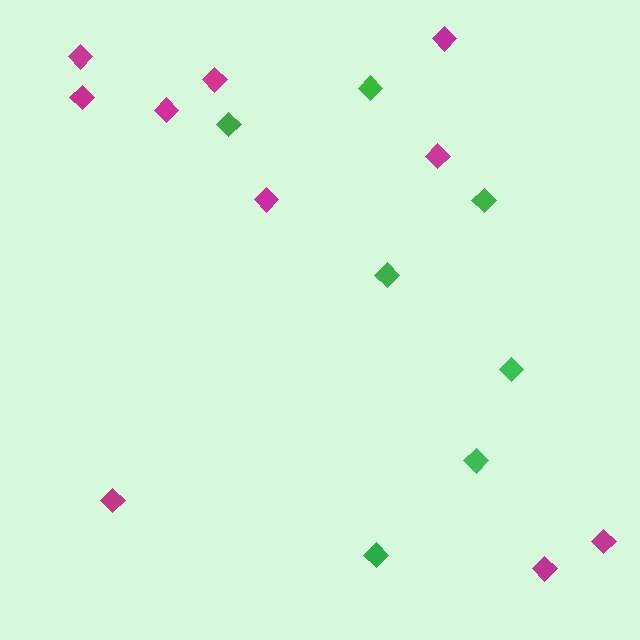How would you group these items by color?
There are 2 groups: one group of green diamonds (7) and one group of magenta diamonds (10).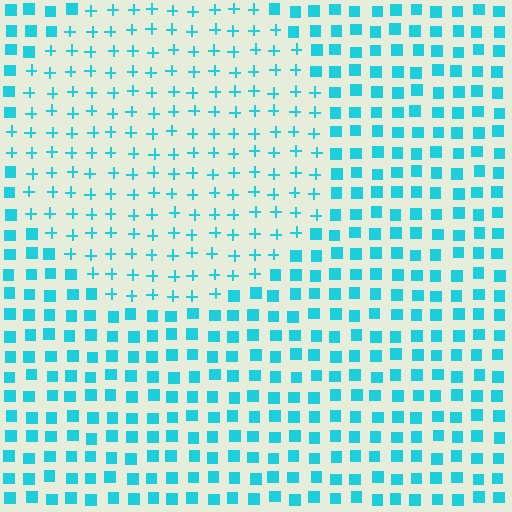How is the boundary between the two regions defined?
The boundary is defined by a change in element shape: plus signs inside vs. squares outside. All elements share the same color and spacing.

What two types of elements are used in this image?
The image uses plus signs inside the circle region and squares outside it.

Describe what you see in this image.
The image is filled with small cyan elements arranged in a uniform grid. A circle-shaped region contains plus signs, while the surrounding area contains squares. The boundary is defined purely by the change in element shape.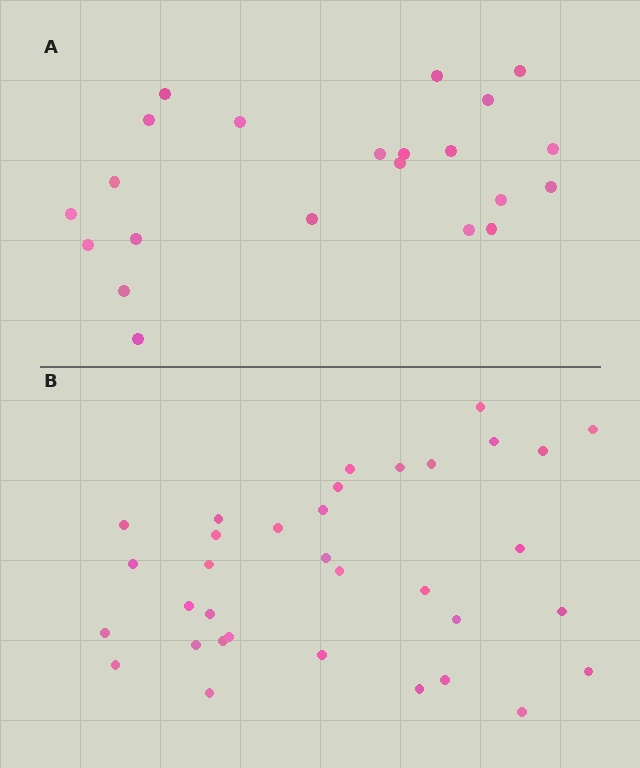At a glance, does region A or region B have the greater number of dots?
Region B (the bottom region) has more dots.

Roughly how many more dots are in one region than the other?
Region B has roughly 12 or so more dots than region A.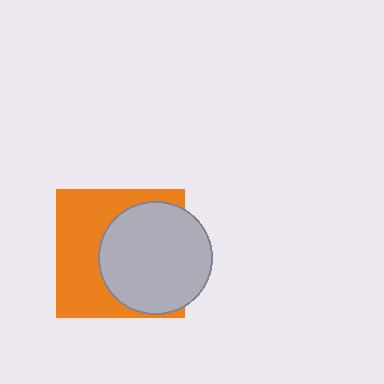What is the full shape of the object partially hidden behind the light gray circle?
The partially hidden object is an orange square.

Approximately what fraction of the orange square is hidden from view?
Roughly 51% of the orange square is hidden behind the light gray circle.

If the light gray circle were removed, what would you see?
You would see the complete orange square.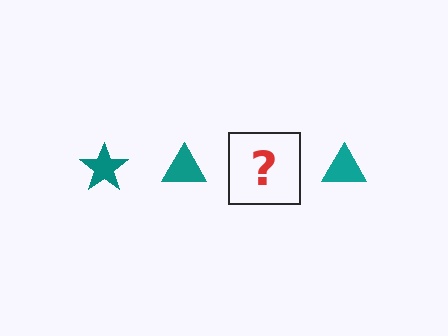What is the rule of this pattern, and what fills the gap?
The rule is that the pattern cycles through star, triangle shapes in teal. The gap should be filled with a teal star.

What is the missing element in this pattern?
The missing element is a teal star.